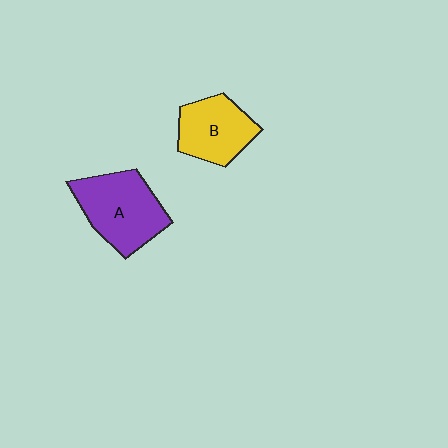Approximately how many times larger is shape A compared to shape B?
Approximately 1.3 times.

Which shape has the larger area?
Shape A (purple).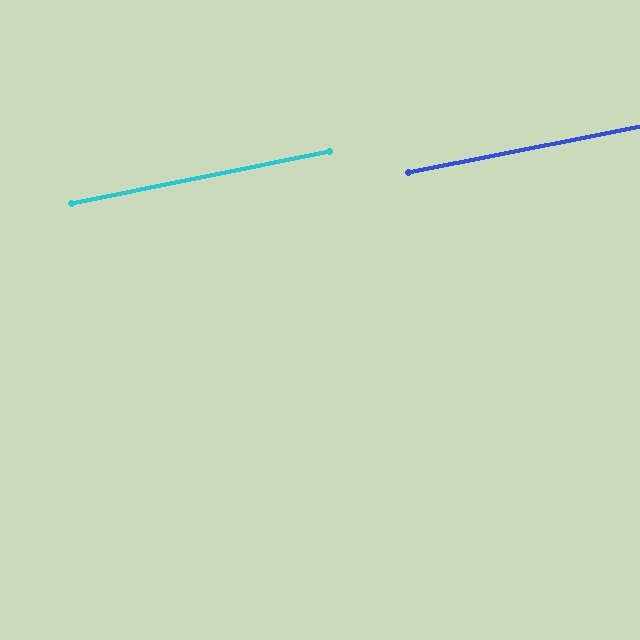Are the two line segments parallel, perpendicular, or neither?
Parallel — their directions differ by only 0.2°.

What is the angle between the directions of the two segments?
Approximately 0 degrees.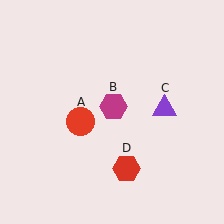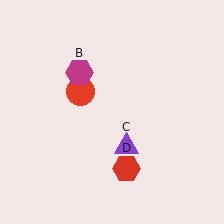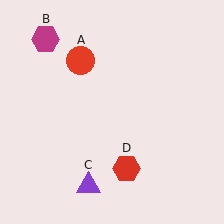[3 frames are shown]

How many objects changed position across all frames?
3 objects changed position: red circle (object A), magenta hexagon (object B), purple triangle (object C).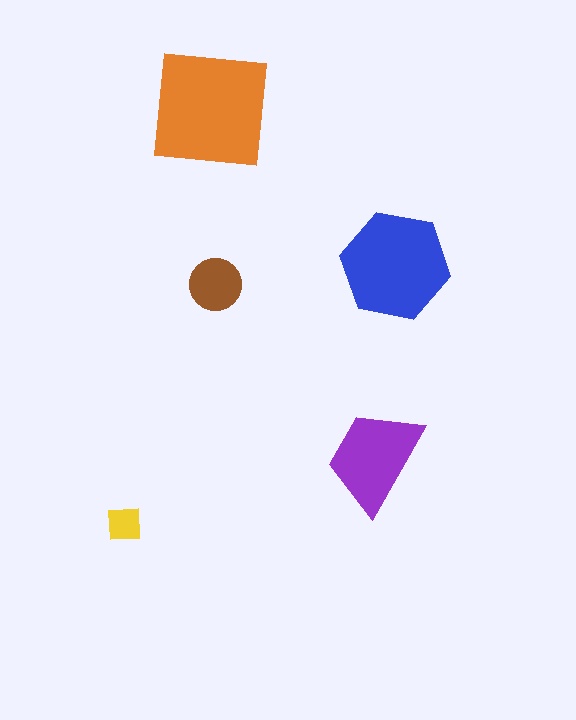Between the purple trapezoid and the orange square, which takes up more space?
The orange square.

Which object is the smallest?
The yellow square.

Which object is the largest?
The orange square.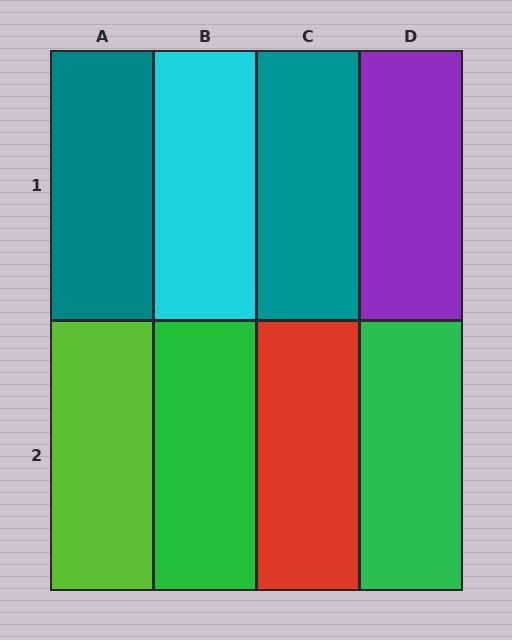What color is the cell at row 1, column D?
Purple.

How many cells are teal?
2 cells are teal.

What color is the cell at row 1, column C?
Teal.